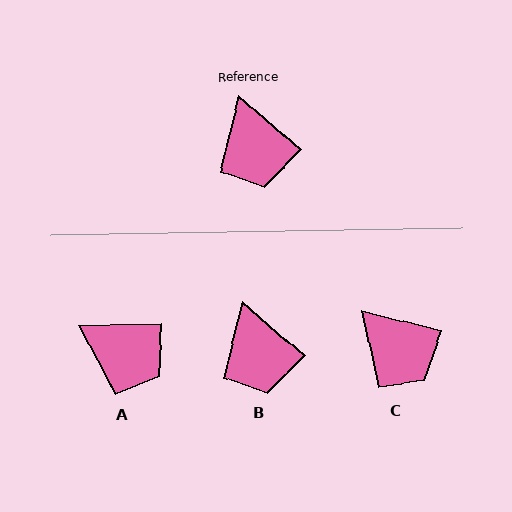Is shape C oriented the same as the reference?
No, it is off by about 27 degrees.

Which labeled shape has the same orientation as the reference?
B.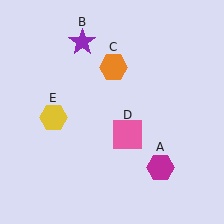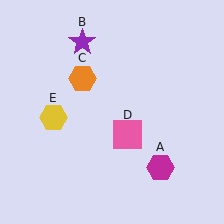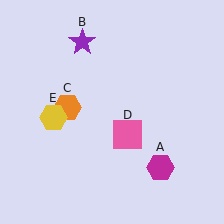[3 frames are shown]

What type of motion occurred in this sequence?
The orange hexagon (object C) rotated counterclockwise around the center of the scene.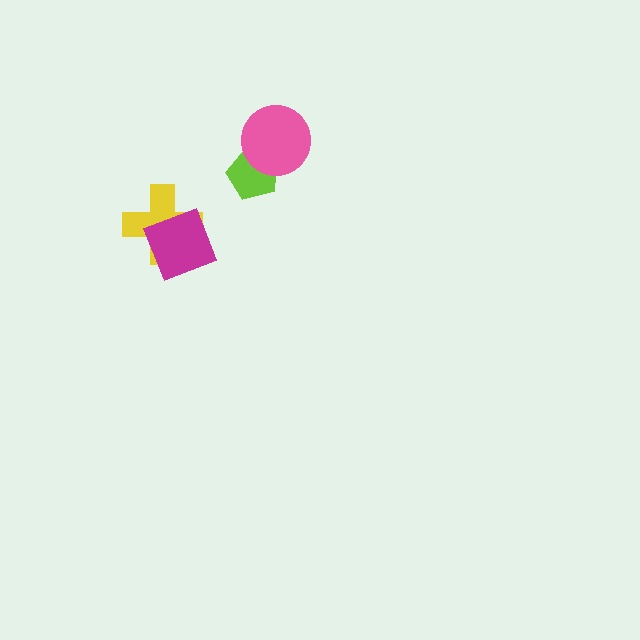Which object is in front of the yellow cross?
The magenta square is in front of the yellow cross.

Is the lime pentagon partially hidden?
Yes, it is partially covered by another shape.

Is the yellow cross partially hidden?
Yes, it is partially covered by another shape.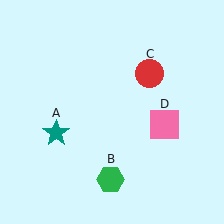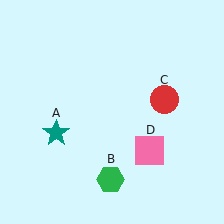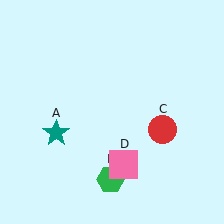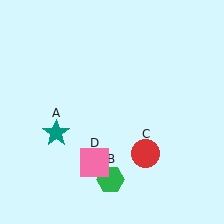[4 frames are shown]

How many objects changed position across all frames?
2 objects changed position: red circle (object C), pink square (object D).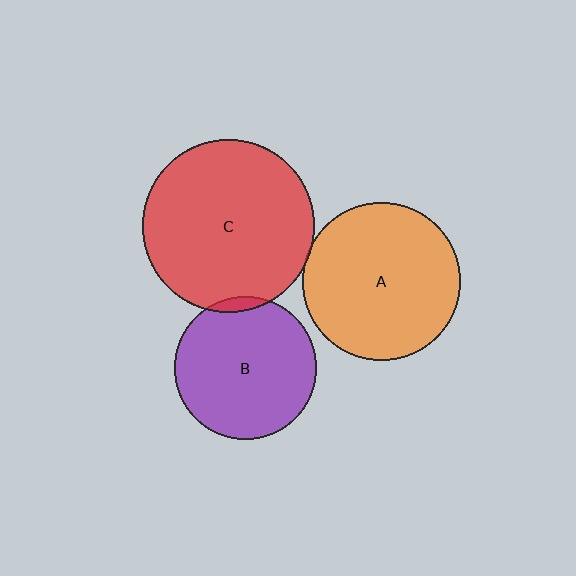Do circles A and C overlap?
Yes.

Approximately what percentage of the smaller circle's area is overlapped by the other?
Approximately 5%.